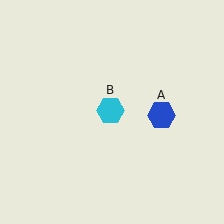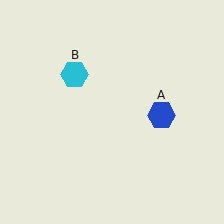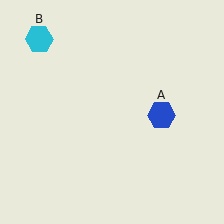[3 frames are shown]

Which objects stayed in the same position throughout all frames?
Blue hexagon (object A) remained stationary.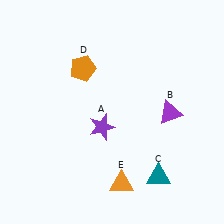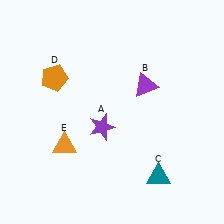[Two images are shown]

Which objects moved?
The objects that moved are: the purple triangle (B), the orange pentagon (D), the orange triangle (E).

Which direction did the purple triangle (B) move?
The purple triangle (B) moved up.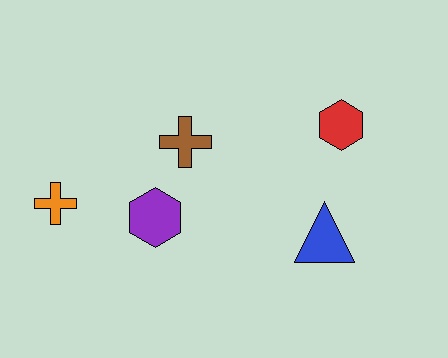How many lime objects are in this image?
There are no lime objects.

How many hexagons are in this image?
There are 2 hexagons.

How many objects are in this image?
There are 5 objects.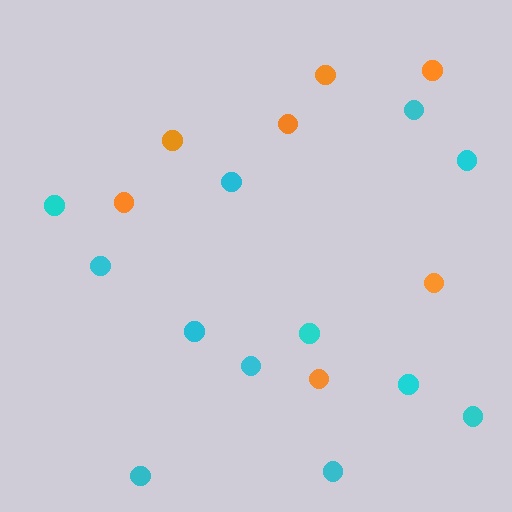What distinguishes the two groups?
There are 2 groups: one group of cyan circles (12) and one group of orange circles (7).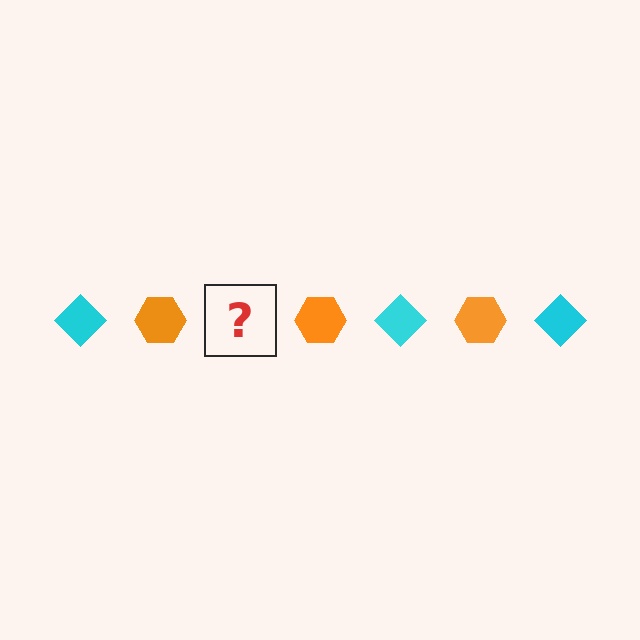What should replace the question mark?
The question mark should be replaced with a cyan diamond.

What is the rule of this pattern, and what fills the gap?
The rule is that the pattern alternates between cyan diamond and orange hexagon. The gap should be filled with a cyan diamond.